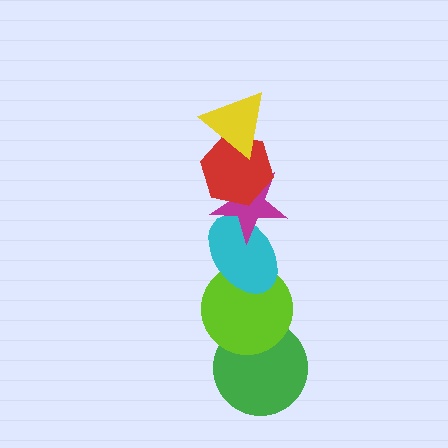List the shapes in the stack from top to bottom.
From top to bottom: the yellow triangle, the red hexagon, the magenta star, the cyan ellipse, the lime circle, the green circle.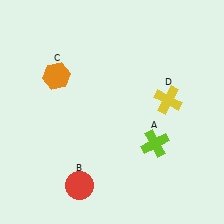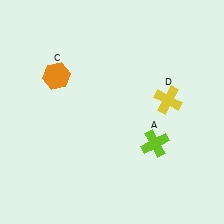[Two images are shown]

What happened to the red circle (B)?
The red circle (B) was removed in Image 2. It was in the bottom-left area of Image 1.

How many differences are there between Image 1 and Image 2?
There is 1 difference between the two images.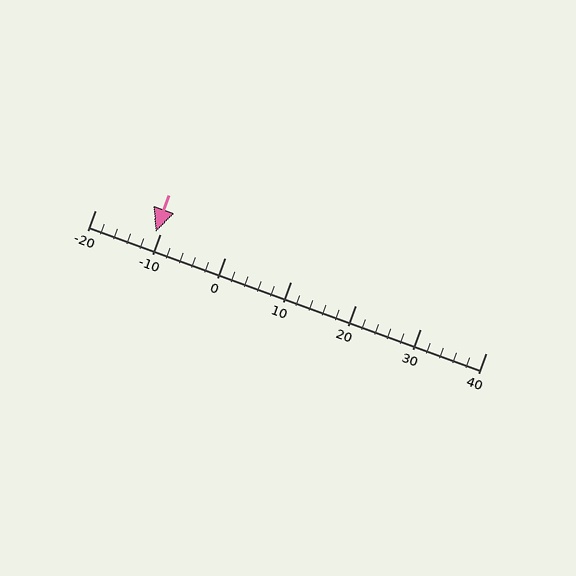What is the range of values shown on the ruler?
The ruler shows values from -20 to 40.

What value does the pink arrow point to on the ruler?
The pink arrow points to approximately -11.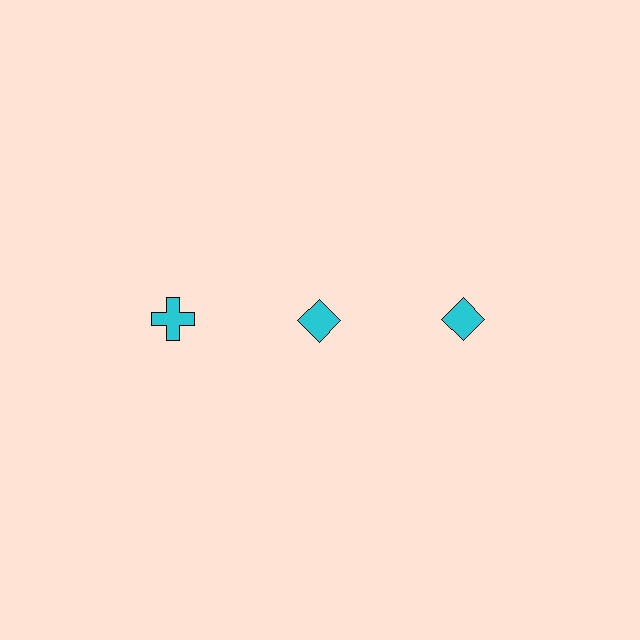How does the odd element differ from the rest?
It has a different shape: cross instead of diamond.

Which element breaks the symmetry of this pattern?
The cyan cross in the top row, leftmost column breaks the symmetry. All other shapes are cyan diamonds.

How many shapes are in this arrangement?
There are 3 shapes arranged in a grid pattern.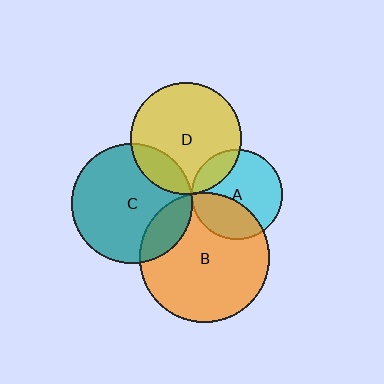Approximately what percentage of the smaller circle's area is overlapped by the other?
Approximately 5%.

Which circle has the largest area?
Circle B (orange).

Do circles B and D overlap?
Yes.